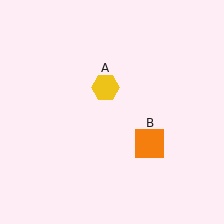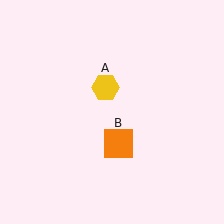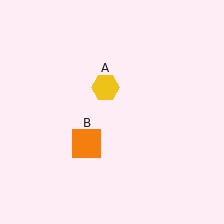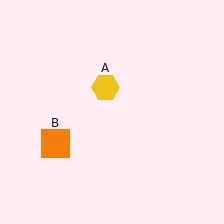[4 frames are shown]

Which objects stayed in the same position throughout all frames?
Yellow hexagon (object A) remained stationary.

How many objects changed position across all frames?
1 object changed position: orange square (object B).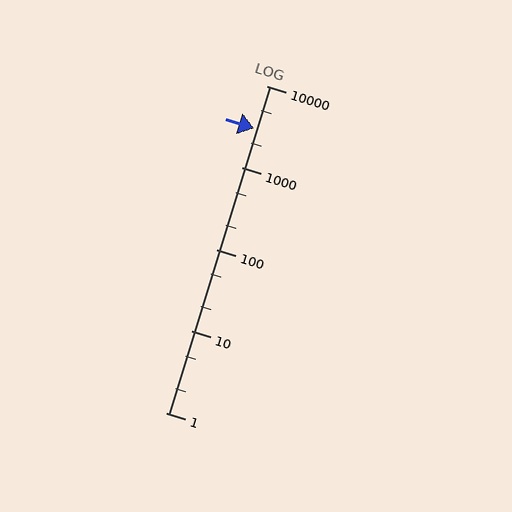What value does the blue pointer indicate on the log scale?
The pointer indicates approximately 3000.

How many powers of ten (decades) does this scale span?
The scale spans 4 decades, from 1 to 10000.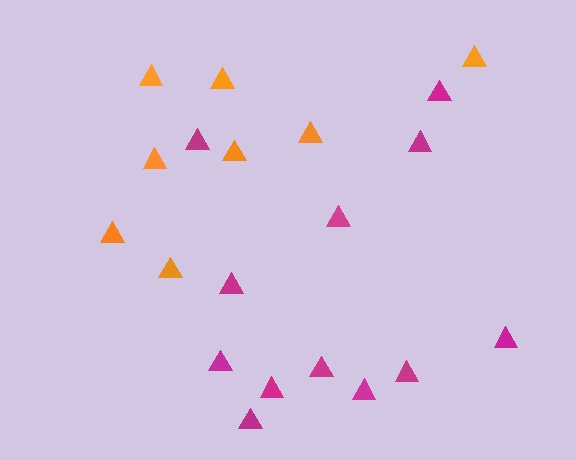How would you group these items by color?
There are 2 groups: one group of orange triangles (8) and one group of magenta triangles (12).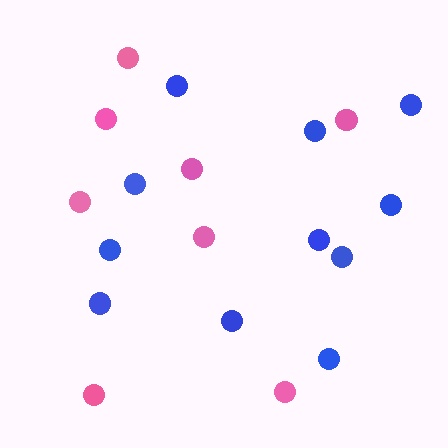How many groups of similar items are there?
There are 2 groups: one group of blue circles (11) and one group of pink circles (8).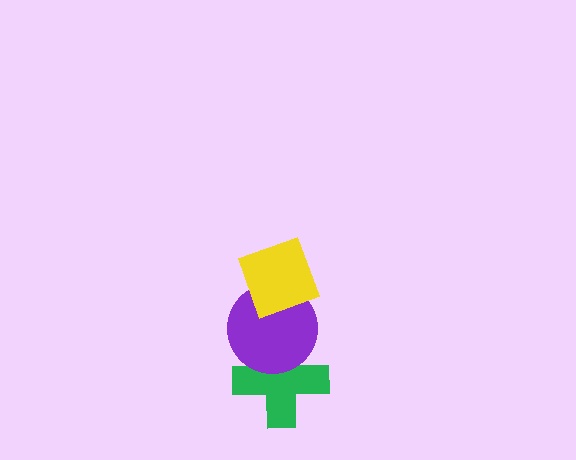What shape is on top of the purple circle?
The yellow diamond is on top of the purple circle.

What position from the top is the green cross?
The green cross is 3rd from the top.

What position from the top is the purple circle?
The purple circle is 2nd from the top.